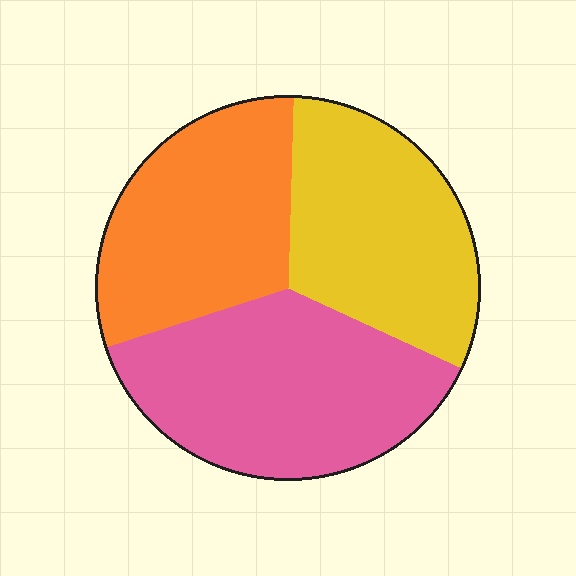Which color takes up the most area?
Pink, at roughly 40%.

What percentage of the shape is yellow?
Yellow takes up between a quarter and a half of the shape.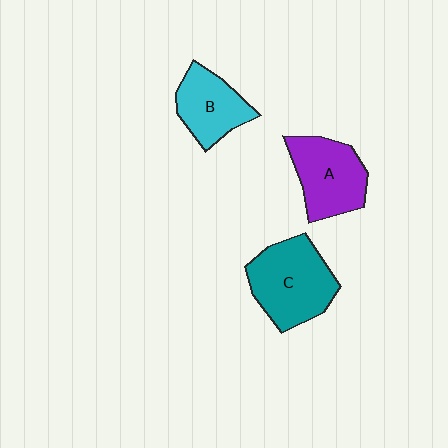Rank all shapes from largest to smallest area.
From largest to smallest: C (teal), A (purple), B (cyan).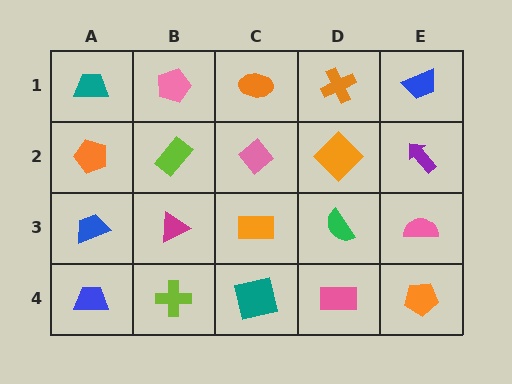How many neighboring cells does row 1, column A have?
2.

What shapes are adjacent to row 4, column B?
A magenta triangle (row 3, column B), a blue trapezoid (row 4, column A), a teal square (row 4, column C).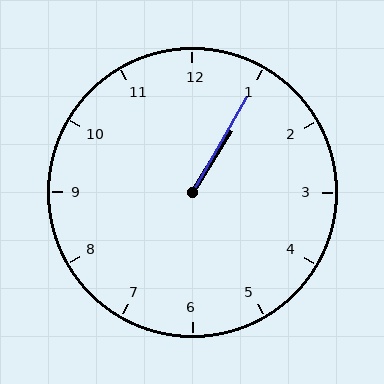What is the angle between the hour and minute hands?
Approximately 2 degrees.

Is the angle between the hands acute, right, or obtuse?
It is acute.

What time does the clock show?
1:05.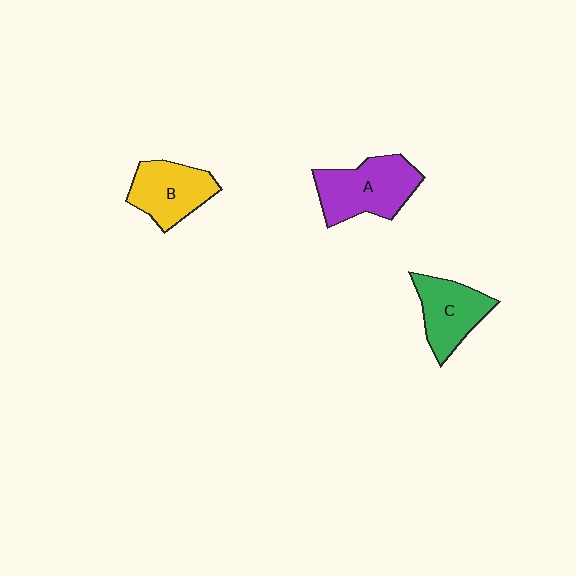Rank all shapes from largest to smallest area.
From largest to smallest: A (purple), B (yellow), C (green).